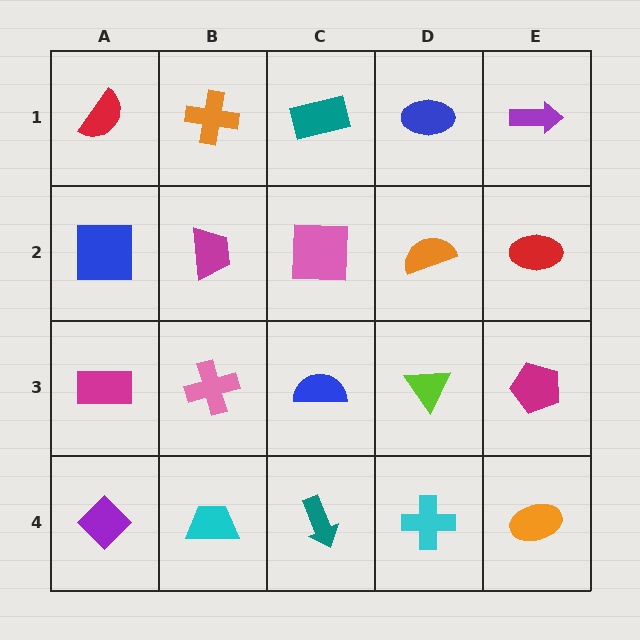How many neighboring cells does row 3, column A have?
3.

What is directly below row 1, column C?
A pink square.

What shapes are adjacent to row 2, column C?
A teal rectangle (row 1, column C), a blue semicircle (row 3, column C), a magenta trapezoid (row 2, column B), an orange semicircle (row 2, column D).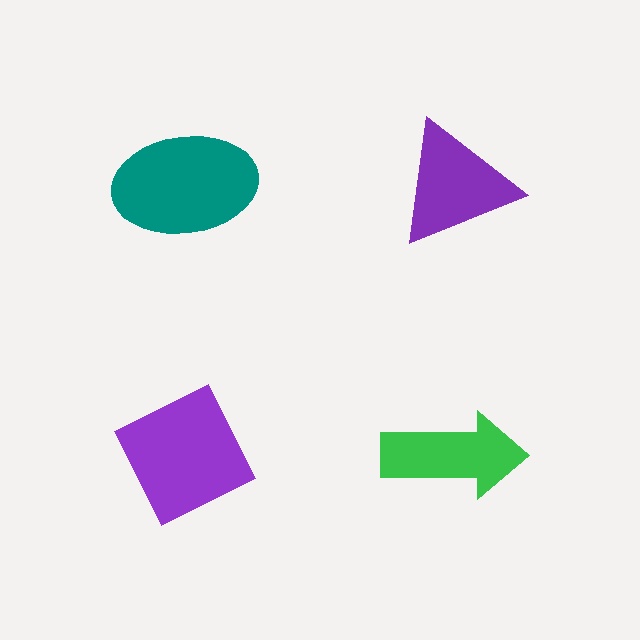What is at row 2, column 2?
A green arrow.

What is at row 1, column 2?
A purple triangle.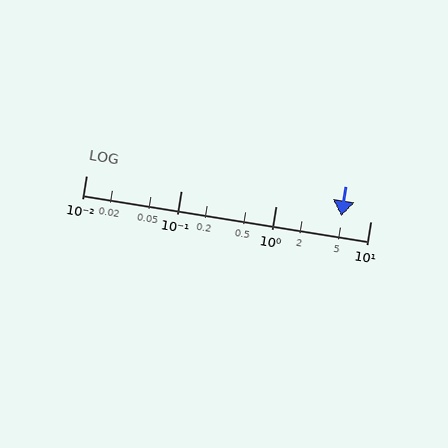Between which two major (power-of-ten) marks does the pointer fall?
The pointer is between 1 and 10.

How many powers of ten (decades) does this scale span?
The scale spans 3 decades, from 0.01 to 10.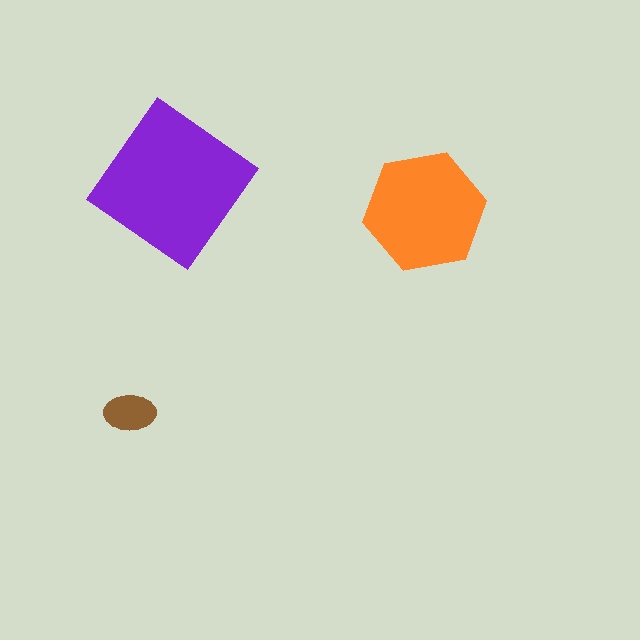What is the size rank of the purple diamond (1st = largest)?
1st.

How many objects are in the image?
There are 3 objects in the image.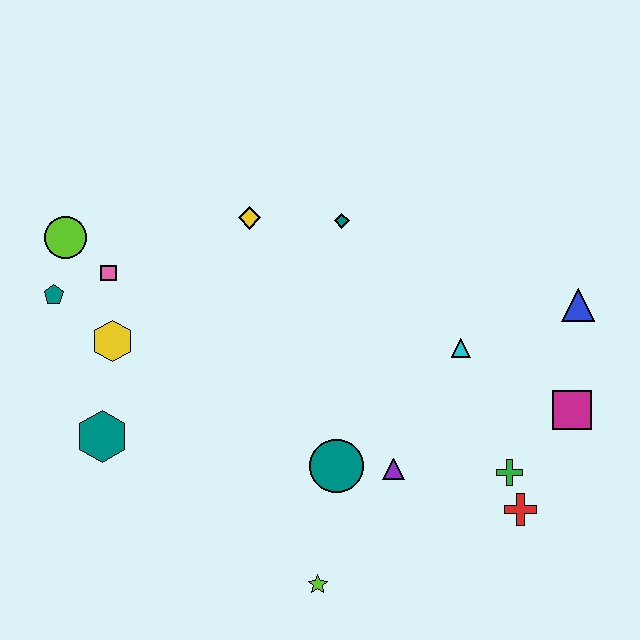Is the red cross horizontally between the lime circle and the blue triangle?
Yes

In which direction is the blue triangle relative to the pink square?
The blue triangle is to the right of the pink square.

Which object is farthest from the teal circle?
The lime circle is farthest from the teal circle.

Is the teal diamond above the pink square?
Yes